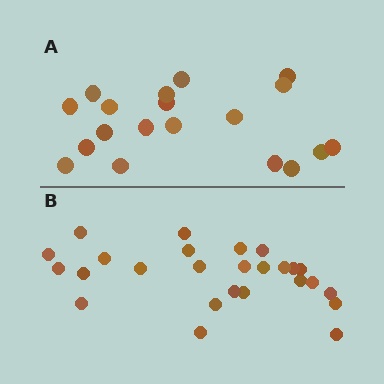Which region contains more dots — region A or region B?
Region B (the bottom region) has more dots.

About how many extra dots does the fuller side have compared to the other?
Region B has roughly 8 or so more dots than region A.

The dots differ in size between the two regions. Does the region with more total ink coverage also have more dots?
No. Region A has more total ink coverage because its dots are larger, but region B actually contains more individual dots. Total area can be misleading — the number of items is what matters here.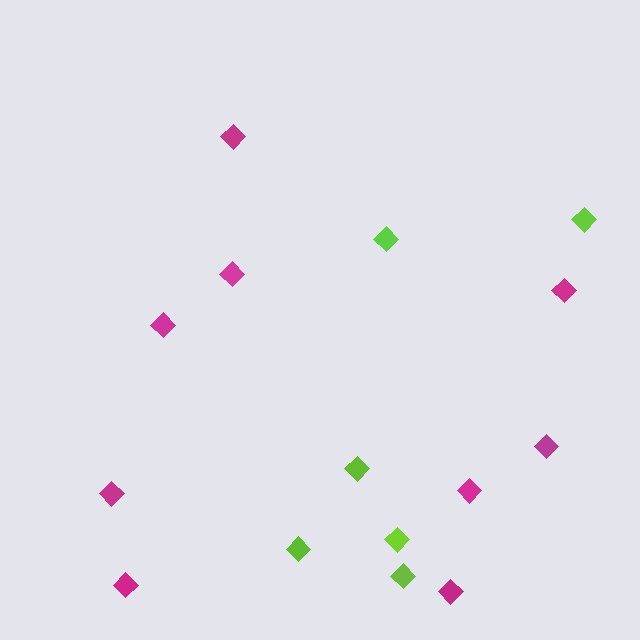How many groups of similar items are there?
There are 2 groups: one group of magenta diamonds (9) and one group of lime diamonds (6).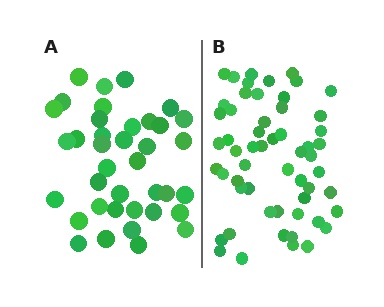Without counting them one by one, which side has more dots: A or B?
Region B (the right region) has more dots.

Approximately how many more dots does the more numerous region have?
Region B has approximately 20 more dots than region A.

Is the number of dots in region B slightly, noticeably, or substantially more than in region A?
Region B has substantially more. The ratio is roughly 1.5 to 1.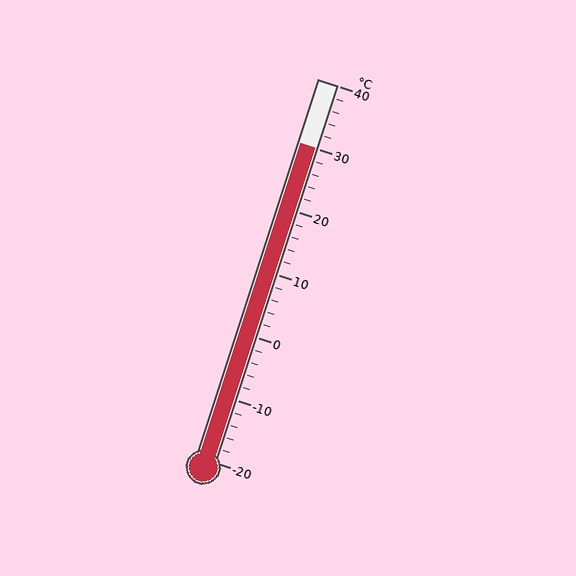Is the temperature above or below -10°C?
The temperature is above -10°C.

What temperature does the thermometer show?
The thermometer shows approximately 30°C.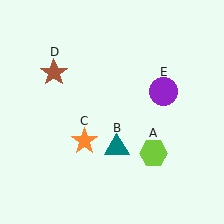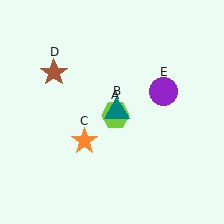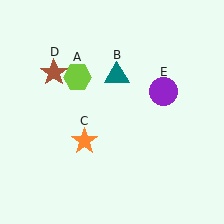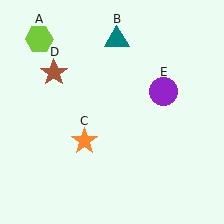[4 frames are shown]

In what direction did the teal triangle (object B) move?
The teal triangle (object B) moved up.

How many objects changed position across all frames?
2 objects changed position: lime hexagon (object A), teal triangle (object B).